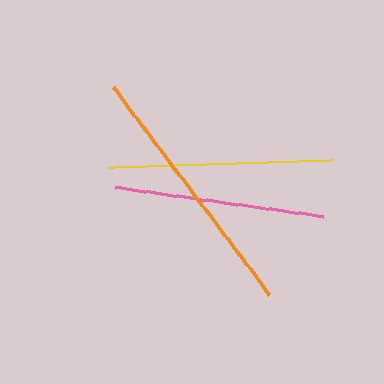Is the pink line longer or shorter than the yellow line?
The yellow line is longer than the pink line.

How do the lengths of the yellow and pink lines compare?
The yellow and pink lines are approximately the same length.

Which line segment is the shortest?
The pink line is the shortest at approximately 211 pixels.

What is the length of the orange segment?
The orange segment is approximately 260 pixels long.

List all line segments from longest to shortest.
From longest to shortest: orange, yellow, pink.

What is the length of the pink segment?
The pink segment is approximately 211 pixels long.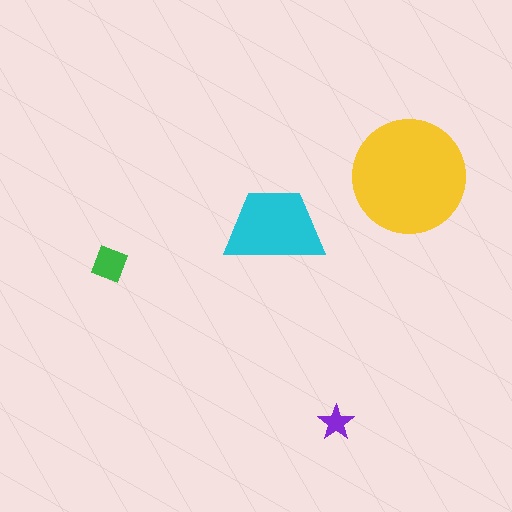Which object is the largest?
The yellow circle.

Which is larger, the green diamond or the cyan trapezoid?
The cyan trapezoid.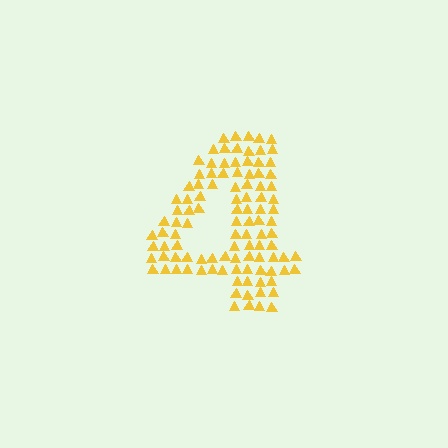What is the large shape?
The large shape is the digit 4.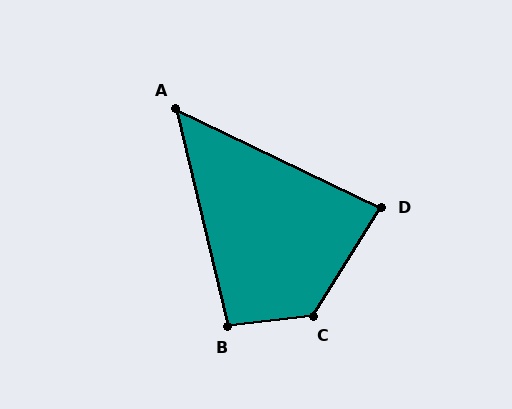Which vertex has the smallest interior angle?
A, at approximately 51 degrees.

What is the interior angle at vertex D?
Approximately 84 degrees (acute).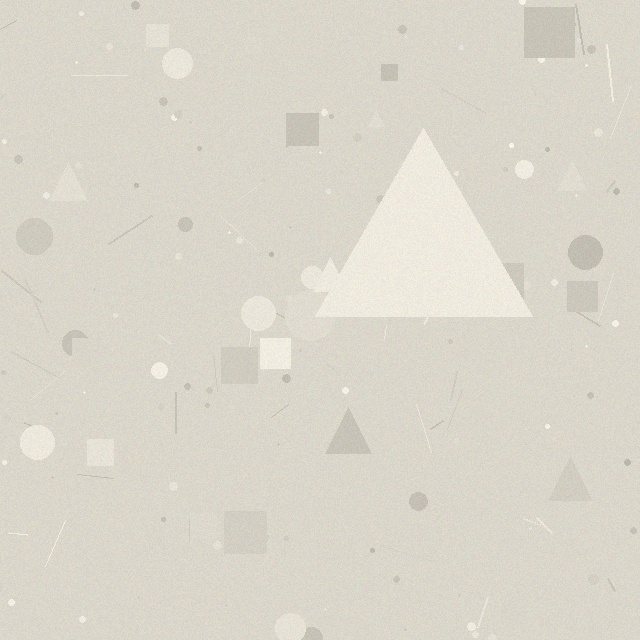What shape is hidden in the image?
A triangle is hidden in the image.